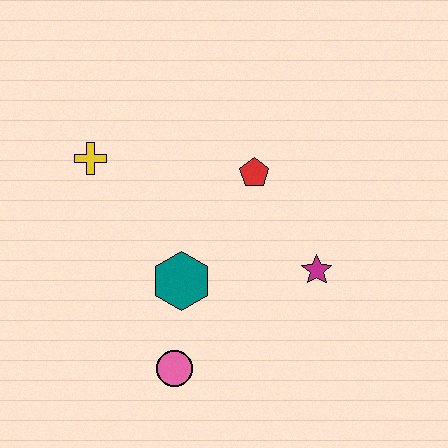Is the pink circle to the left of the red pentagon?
Yes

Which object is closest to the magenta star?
The red pentagon is closest to the magenta star.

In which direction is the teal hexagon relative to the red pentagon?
The teal hexagon is below the red pentagon.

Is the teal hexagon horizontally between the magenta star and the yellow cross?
Yes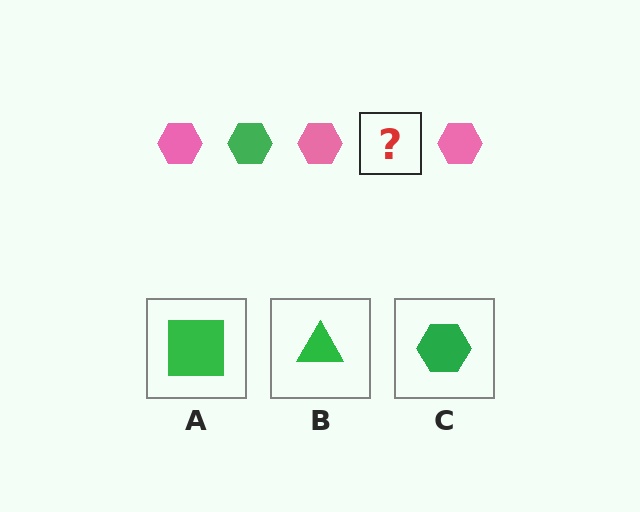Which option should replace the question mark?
Option C.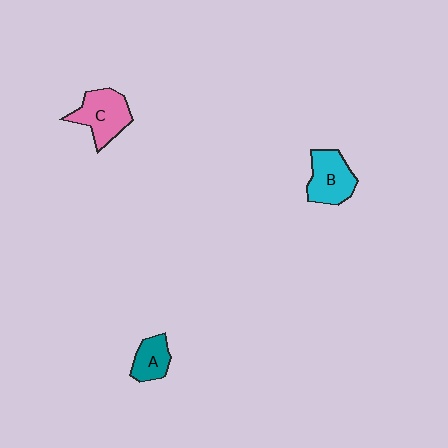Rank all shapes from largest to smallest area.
From largest to smallest: C (pink), B (cyan), A (teal).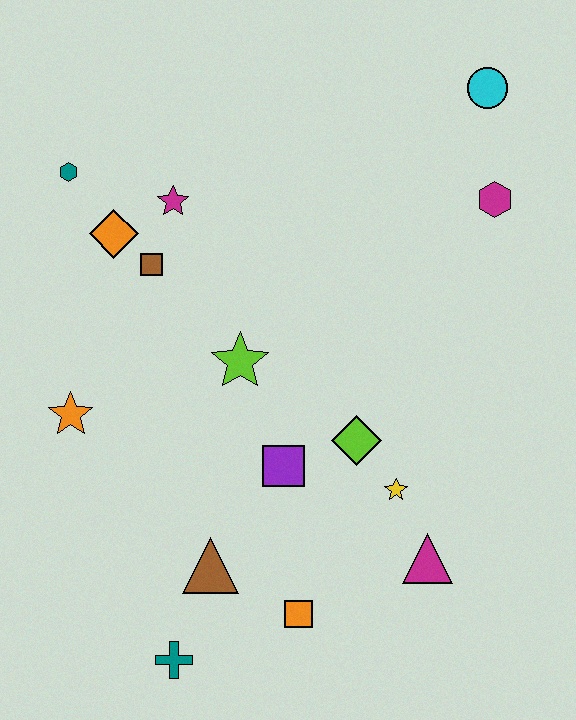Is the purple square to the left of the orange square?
Yes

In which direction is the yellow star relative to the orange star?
The yellow star is to the right of the orange star.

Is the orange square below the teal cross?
No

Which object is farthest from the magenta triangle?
The teal hexagon is farthest from the magenta triangle.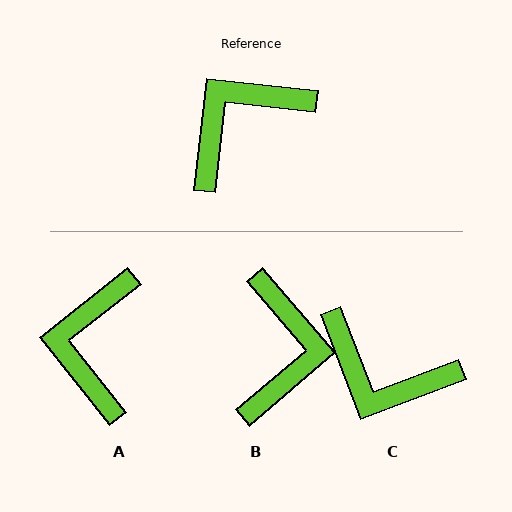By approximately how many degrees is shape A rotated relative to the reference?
Approximately 45 degrees counter-clockwise.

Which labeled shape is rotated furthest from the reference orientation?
B, about 133 degrees away.